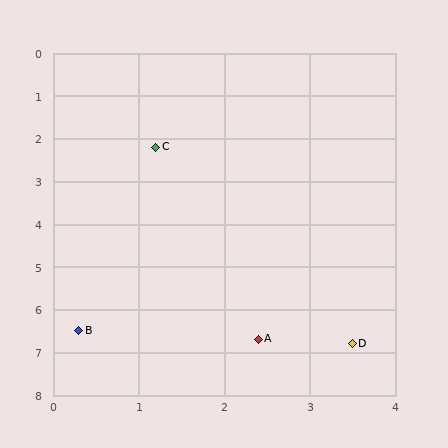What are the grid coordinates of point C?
Point C is at approximately (1.2, 2.2).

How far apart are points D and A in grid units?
Points D and A are about 1.1 grid units apart.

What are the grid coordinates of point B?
Point B is at approximately (0.3, 6.5).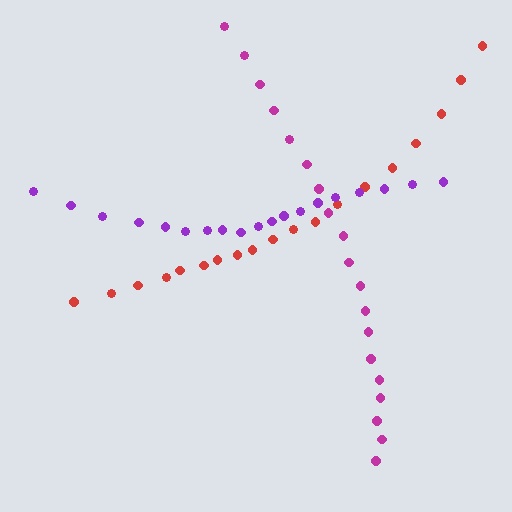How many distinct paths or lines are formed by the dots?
There are 3 distinct paths.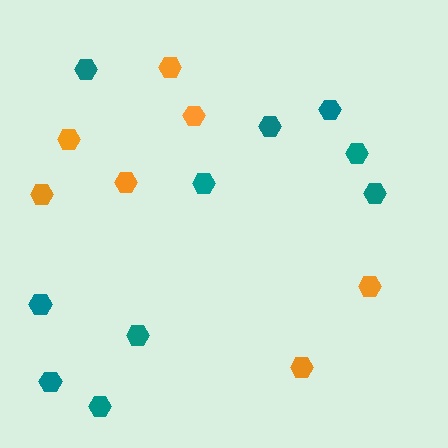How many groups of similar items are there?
There are 2 groups: one group of teal hexagons (10) and one group of orange hexagons (7).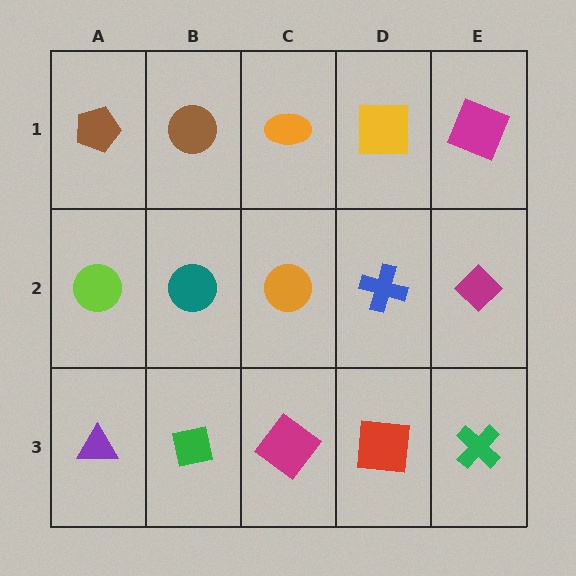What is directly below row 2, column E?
A green cross.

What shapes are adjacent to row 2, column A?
A brown pentagon (row 1, column A), a purple triangle (row 3, column A), a teal circle (row 2, column B).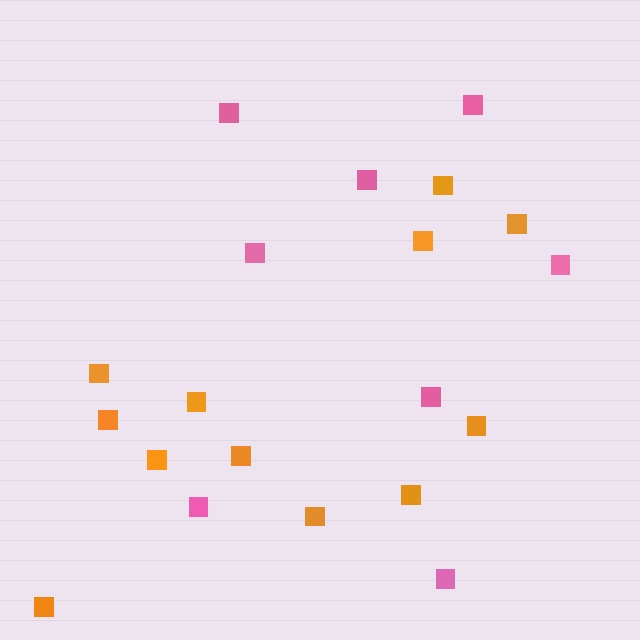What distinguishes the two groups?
There are 2 groups: one group of orange squares (12) and one group of pink squares (8).